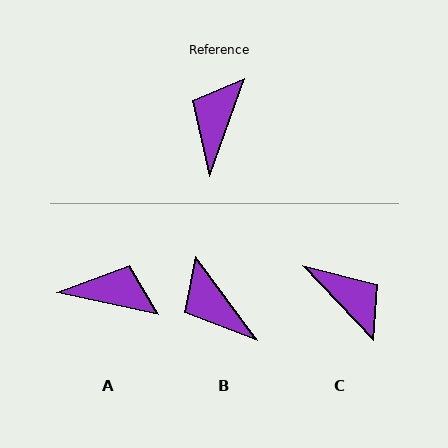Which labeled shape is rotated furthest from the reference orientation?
C, about 117 degrees away.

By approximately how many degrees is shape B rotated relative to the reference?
Approximately 56 degrees counter-clockwise.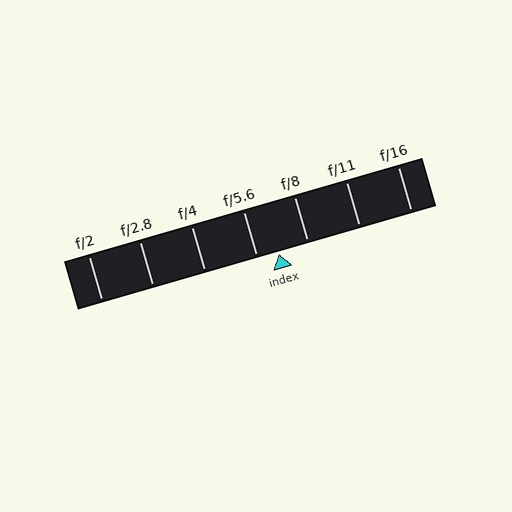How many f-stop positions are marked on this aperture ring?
There are 7 f-stop positions marked.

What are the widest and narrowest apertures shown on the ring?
The widest aperture shown is f/2 and the narrowest is f/16.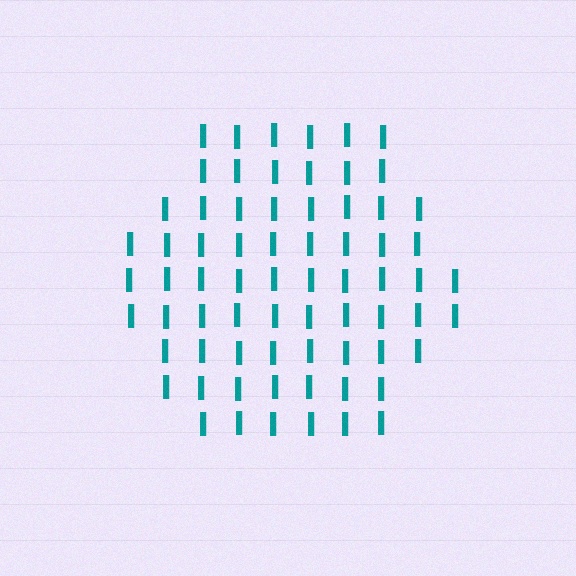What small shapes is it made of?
It is made of small letter I's.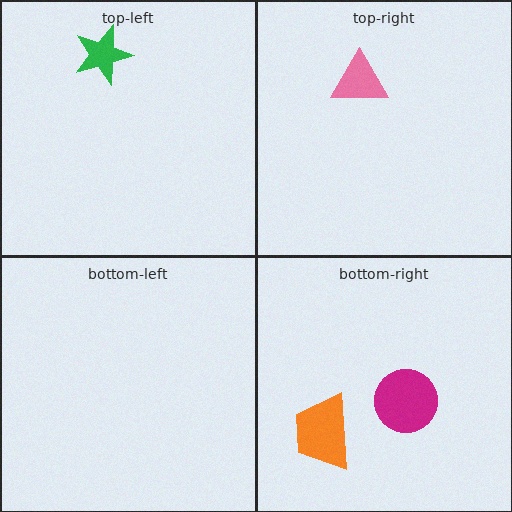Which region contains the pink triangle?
The top-right region.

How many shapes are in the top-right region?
1.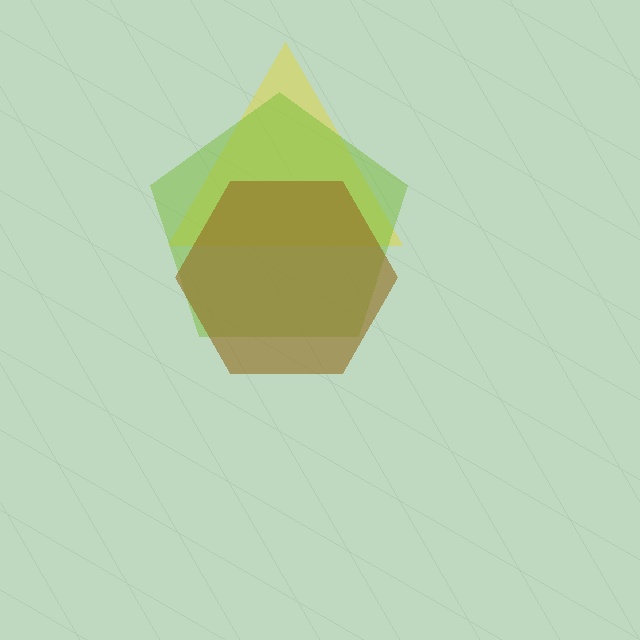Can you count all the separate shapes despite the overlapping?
Yes, there are 3 separate shapes.